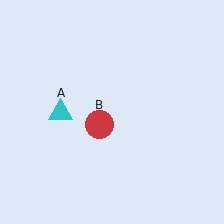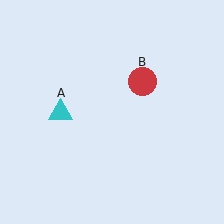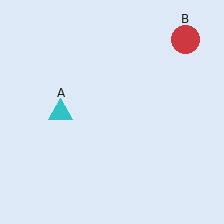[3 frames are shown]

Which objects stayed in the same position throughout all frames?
Cyan triangle (object A) remained stationary.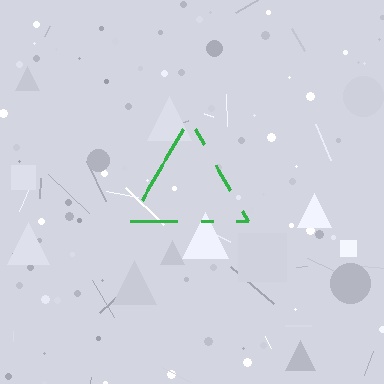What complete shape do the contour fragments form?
The contour fragments form a triangle.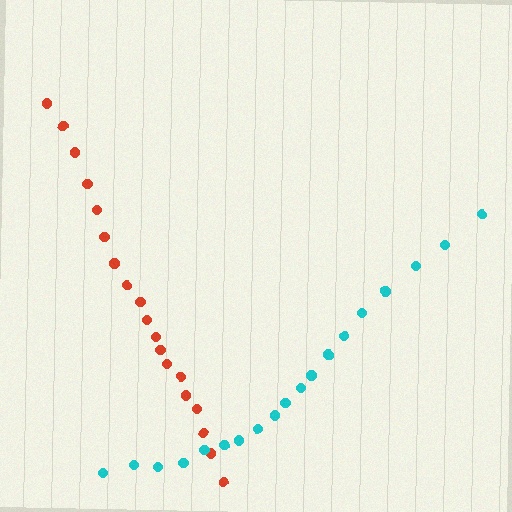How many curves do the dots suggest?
There are 2 distinct paths.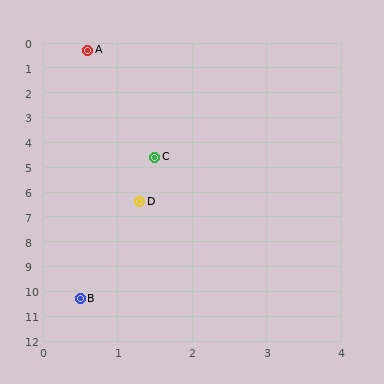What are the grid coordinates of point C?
Point C is at approximately (1.5, 4.6).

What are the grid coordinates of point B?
Point B is at approximately (0.5, 10.3).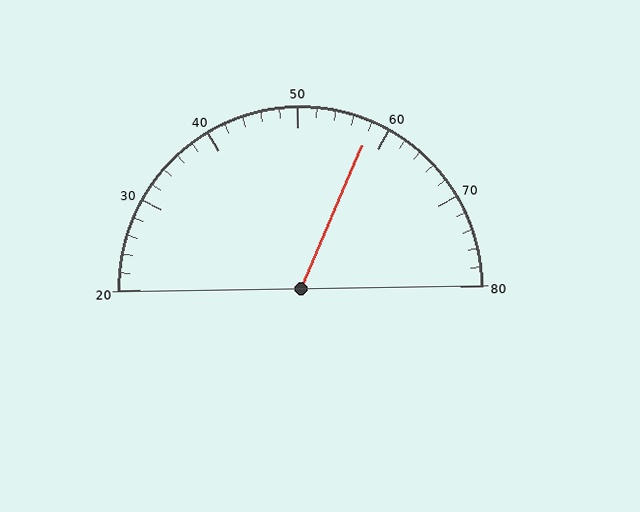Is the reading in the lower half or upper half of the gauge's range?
The reading is in the upper half of the range (20 to 80).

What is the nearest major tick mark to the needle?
The nearest major tick mark is 60.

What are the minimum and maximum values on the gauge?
The gauge ranges from 20 to 80.